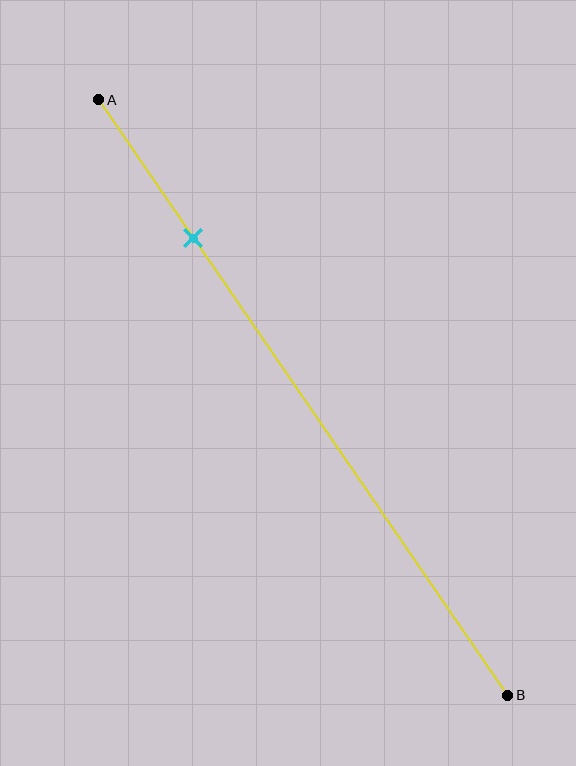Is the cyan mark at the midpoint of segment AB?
No, the mark is at about 25% from A, not at the 50% midpoint.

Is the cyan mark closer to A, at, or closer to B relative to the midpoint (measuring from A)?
The cyan mark is closer to point A than the midpoint of segment AB.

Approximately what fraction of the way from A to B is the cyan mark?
The cyan mark is approximately 25% of the way from A to B.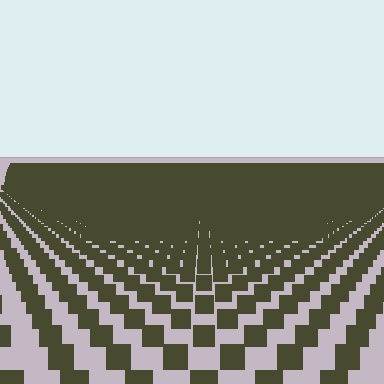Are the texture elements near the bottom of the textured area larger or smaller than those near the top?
Larger. Near the bottom, elements are closer to the viewer and appear at a bigger on-screen size.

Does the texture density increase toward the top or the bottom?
Density increases toward the top.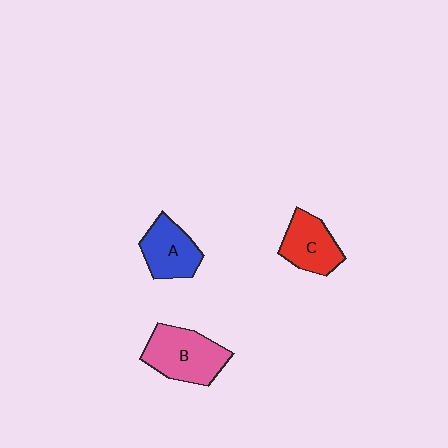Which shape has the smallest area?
Shape C (red).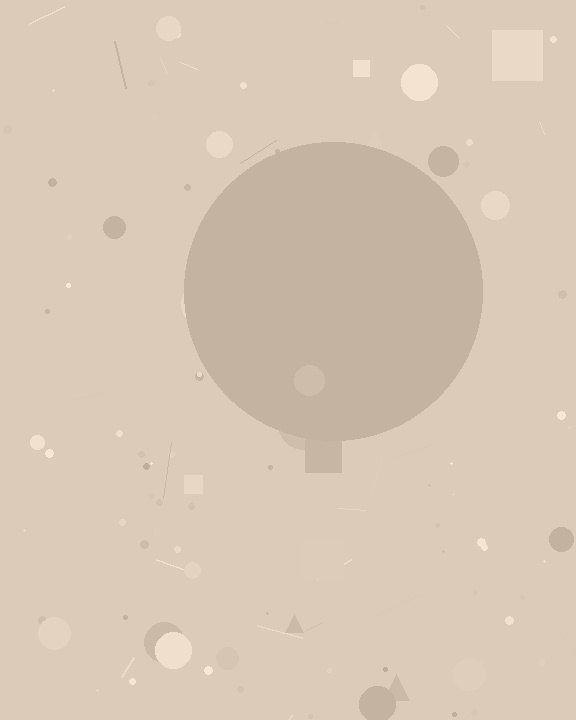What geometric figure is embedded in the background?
A circle is embedded in the background.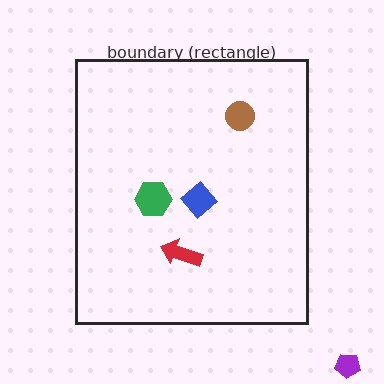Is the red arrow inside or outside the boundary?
Inside.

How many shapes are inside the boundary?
4 inside, 1 outside.